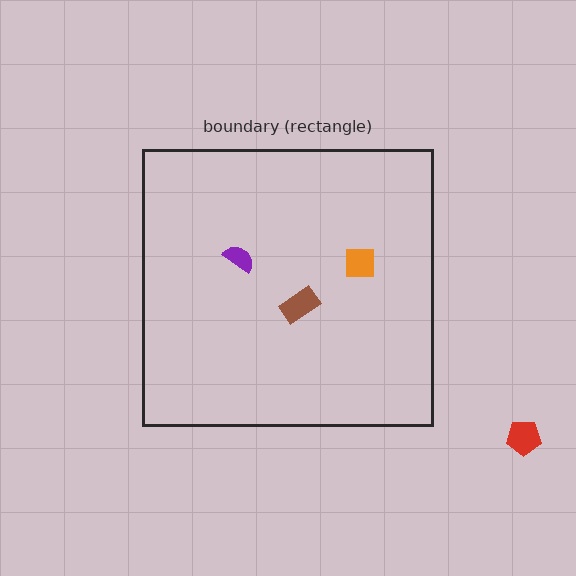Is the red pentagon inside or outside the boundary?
Outside.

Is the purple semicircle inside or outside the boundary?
Inside.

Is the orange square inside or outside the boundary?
Inside.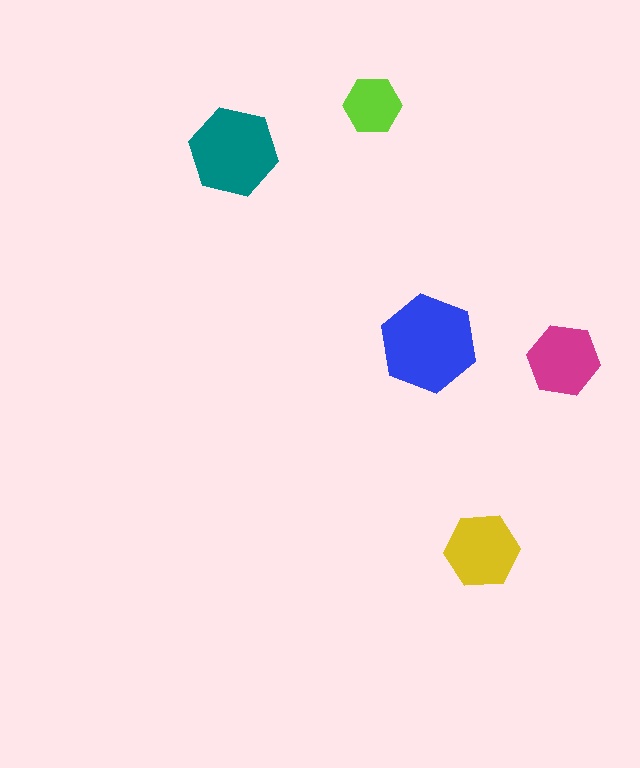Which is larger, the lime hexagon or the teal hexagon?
The teal one.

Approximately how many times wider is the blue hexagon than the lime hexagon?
About 1.5 times wider.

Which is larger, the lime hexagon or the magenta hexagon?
The magenta one.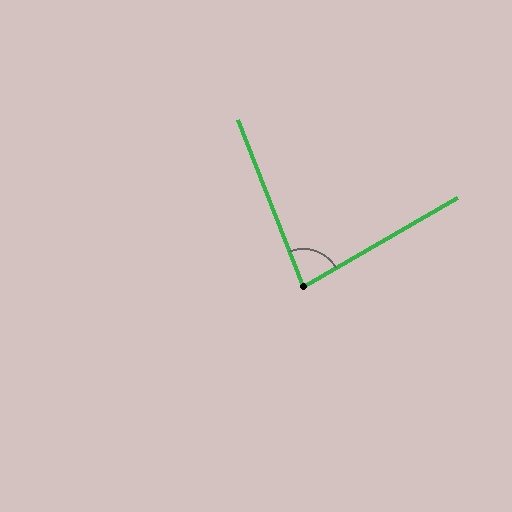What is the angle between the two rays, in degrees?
Approximately 81 degrees.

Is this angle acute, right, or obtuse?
It is acute.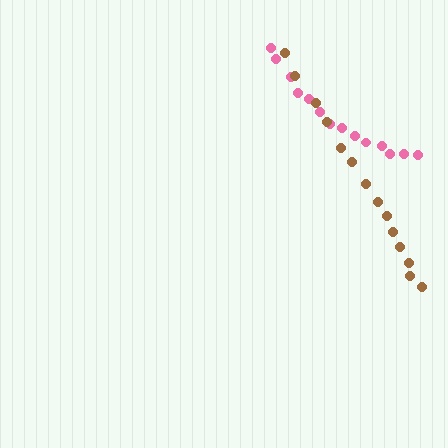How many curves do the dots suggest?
There are 2 distinct paths.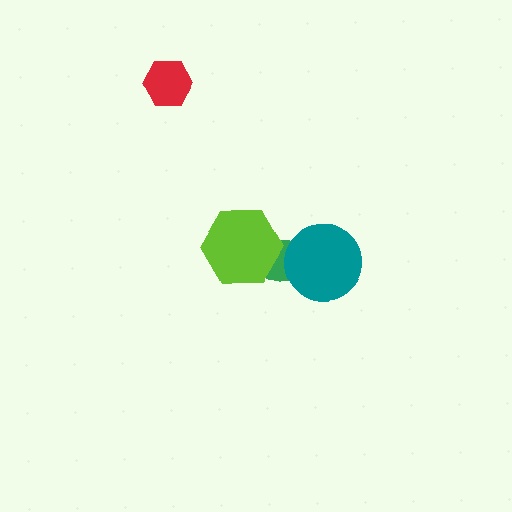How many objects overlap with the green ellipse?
2 objects overlap with the green ellipse.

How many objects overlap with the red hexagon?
0 objects overlap with the red hexagon.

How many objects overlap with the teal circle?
1 object overlaps with the teal circle.